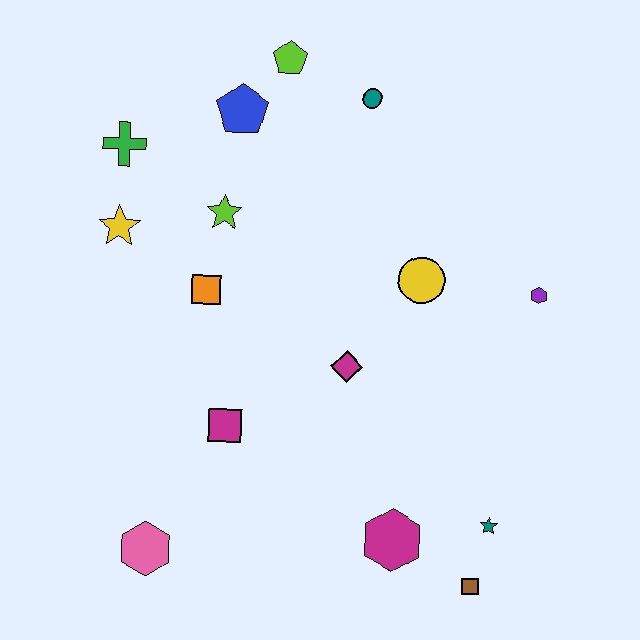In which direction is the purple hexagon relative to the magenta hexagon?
The purple hexagon is above the magenta hexagon.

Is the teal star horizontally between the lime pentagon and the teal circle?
No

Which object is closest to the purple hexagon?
The yellow circle is closest to the purple hexagon.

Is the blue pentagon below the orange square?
No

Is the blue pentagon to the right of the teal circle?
No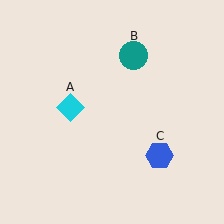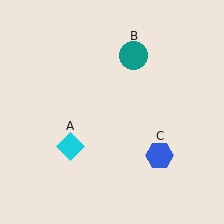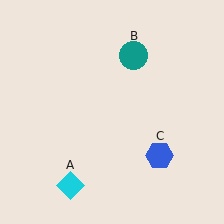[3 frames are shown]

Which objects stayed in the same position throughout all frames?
Teal circle (object B) and blue hexagon (object C) remained stationary.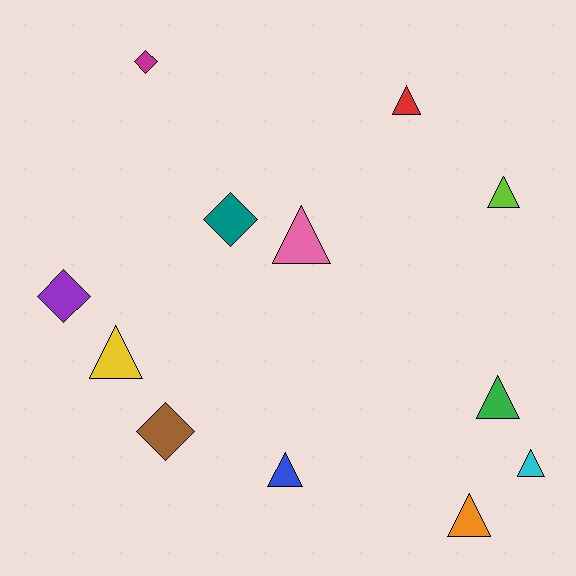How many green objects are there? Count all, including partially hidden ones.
There is 1 green object.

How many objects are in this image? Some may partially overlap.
There are 12 objects.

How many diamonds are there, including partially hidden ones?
There are 4 diamonds.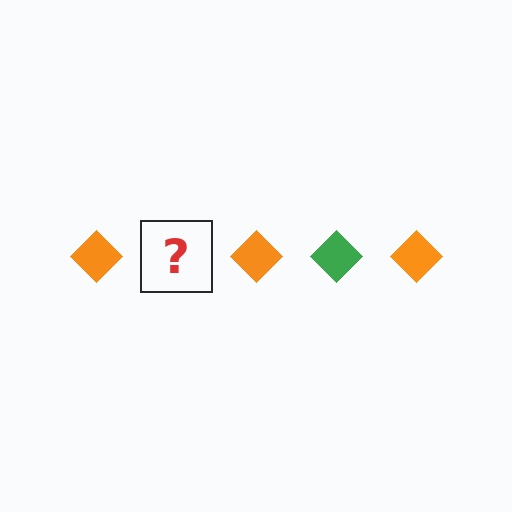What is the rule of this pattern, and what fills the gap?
The rule is that the pattern cycles through orange, green diamonds. The gap should be filled with a green diamond.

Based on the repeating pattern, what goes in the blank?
The blank should be a green diamond.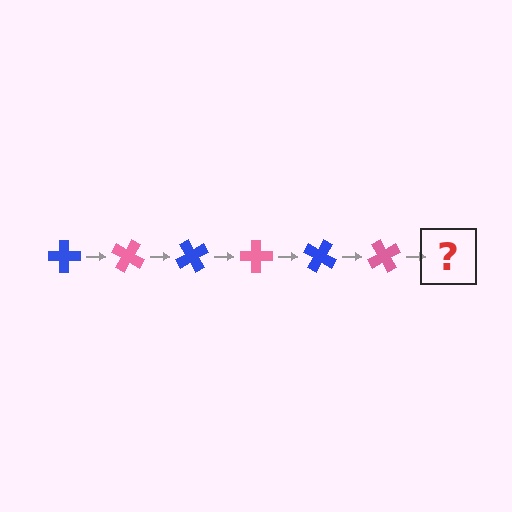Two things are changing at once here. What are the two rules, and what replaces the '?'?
The two rules are that it rotates 30 degrees each step and the color cycles through blue and pink. The '?' should be a blue cross, rotated 180 degrees from the start.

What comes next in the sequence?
The next element should be a blue cross, rotated 180 degrees from the start.